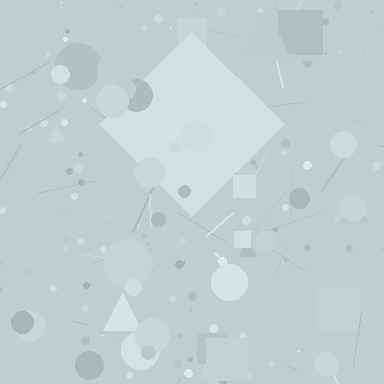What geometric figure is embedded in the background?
A diamond is embedded in the background.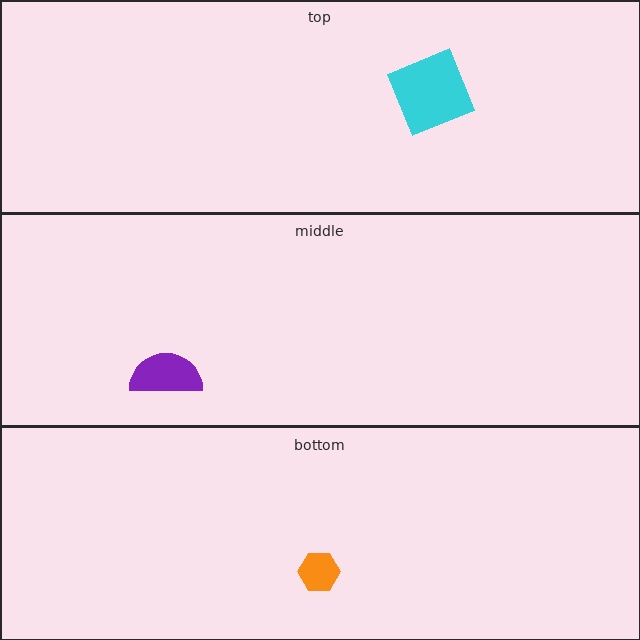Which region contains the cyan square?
The top region.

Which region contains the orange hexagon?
The bottom region.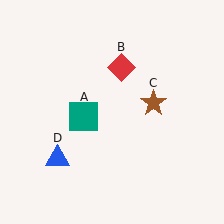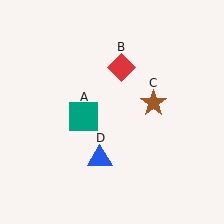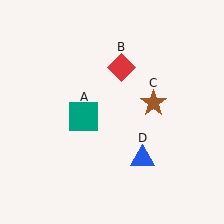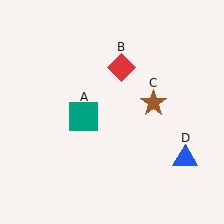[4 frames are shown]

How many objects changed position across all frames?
1 object changed position: blue triangle (object D).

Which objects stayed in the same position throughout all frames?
Teal square (object A) and red diamond (object B) and brown star (object C) remained stationary.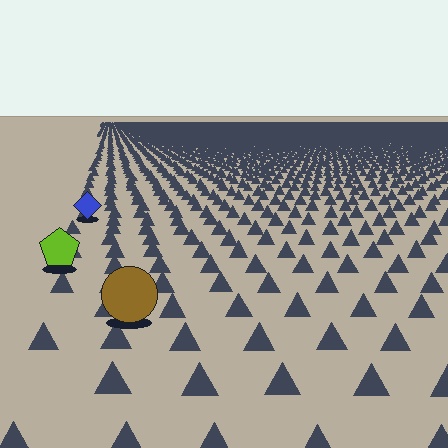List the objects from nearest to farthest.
From nearest to farthest: the brown circle, the lime pentagon, the blue diamond.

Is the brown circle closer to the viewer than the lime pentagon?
Yes. The brown circle is closer — you can tell from the texture gradient: the ground texture is coarser near it.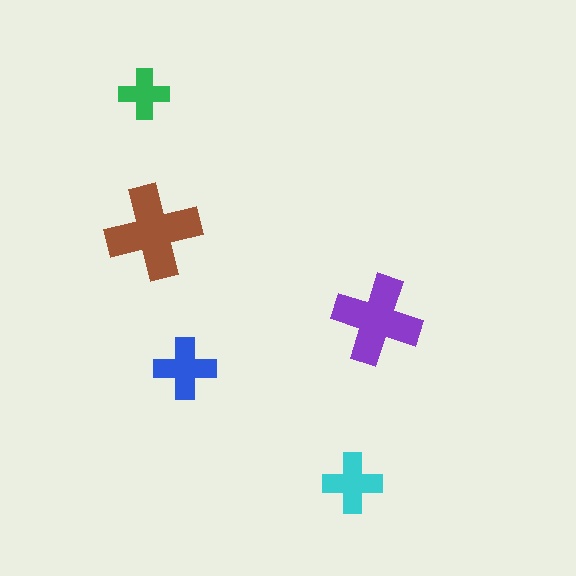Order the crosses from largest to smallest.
the brown one, the purple one, the blue one, the cyan one, the green one.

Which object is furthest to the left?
The green cross is leftmost.